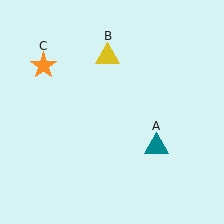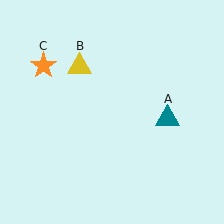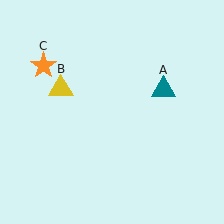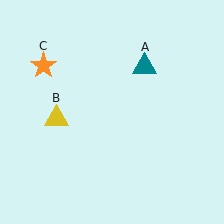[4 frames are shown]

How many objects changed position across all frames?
2 objects changed position: teal triangle (object A), yellow triangle (object B).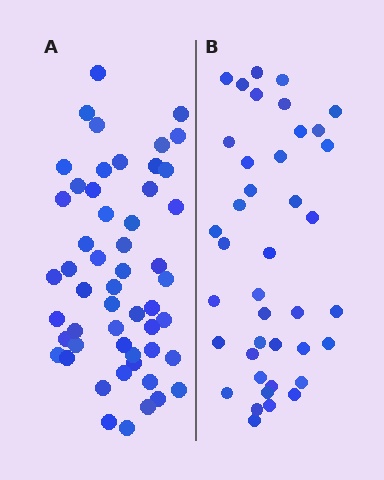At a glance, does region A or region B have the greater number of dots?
Region A (the left region) has more dots.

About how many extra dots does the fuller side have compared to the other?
Region A has approximately 15 more dots than region B.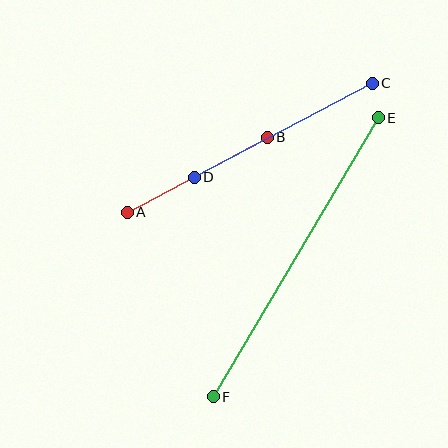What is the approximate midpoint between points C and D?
The midpoint is at approximately (283, 130) pixels.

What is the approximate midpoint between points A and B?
The midpoint is at approximately (197, 175) pixels.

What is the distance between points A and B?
The distance is approximately 159 pixels.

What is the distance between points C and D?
The distance is approximately 201 pixels.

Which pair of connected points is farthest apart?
Points E and F are farthest apart.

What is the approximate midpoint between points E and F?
The midpoint is at approximately (296, 257) pixels.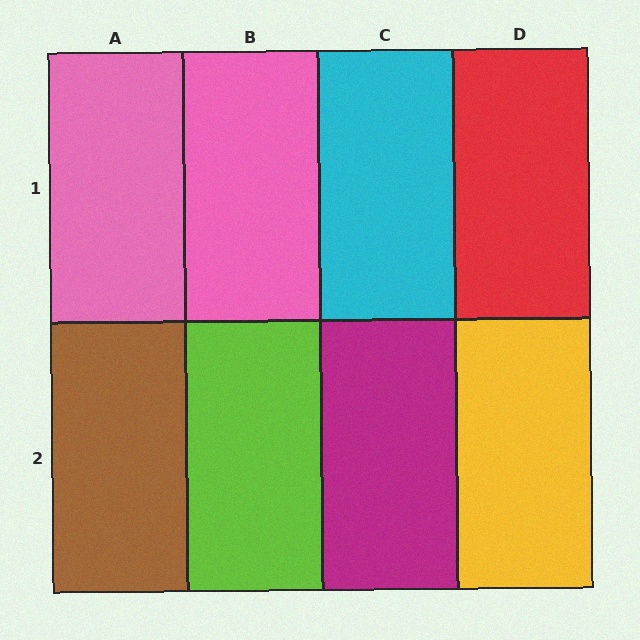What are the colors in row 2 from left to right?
Brown, lime, magenta, yellow.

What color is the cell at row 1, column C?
Cyan.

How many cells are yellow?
1 cell is yellow.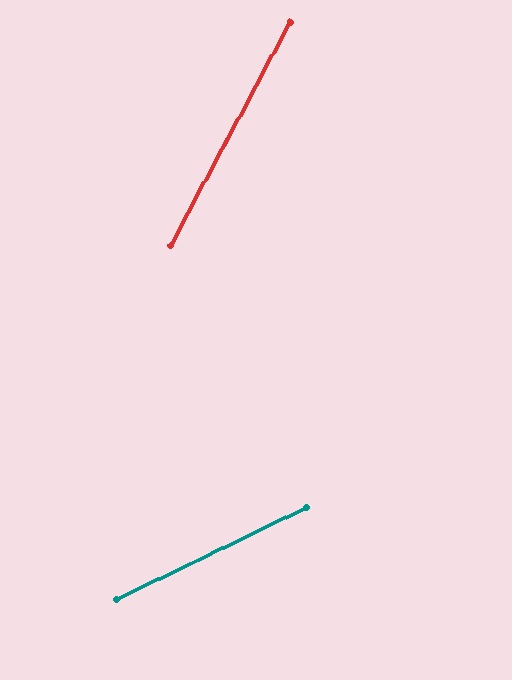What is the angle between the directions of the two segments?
Approximately 36 degrees.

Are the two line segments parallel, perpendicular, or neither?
Neither parallel nor perpendicular — they differ by about 36°.